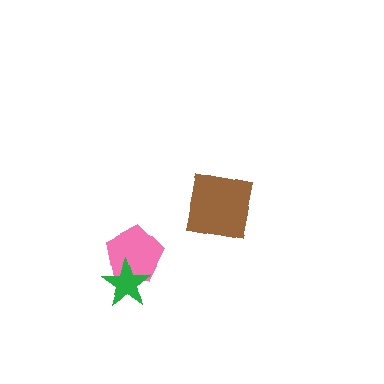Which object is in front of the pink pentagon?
The green star is in front of the pink pentagon.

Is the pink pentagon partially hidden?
Yes, it is partially covered by another shape.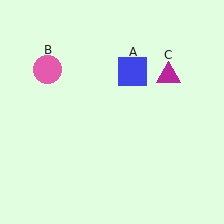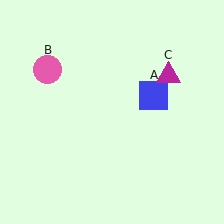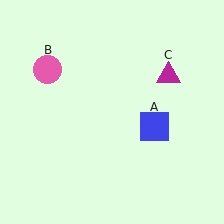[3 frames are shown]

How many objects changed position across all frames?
1 object changed position: blue square (object A).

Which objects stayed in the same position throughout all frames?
Pink circle (object B) and magenta triangle (object C) remained stationary.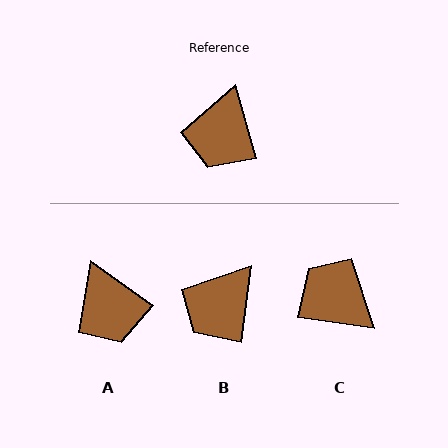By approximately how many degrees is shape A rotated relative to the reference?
Approximately 39 degrees counter-clockwise.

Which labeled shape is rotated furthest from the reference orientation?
C, about 114 degrees away.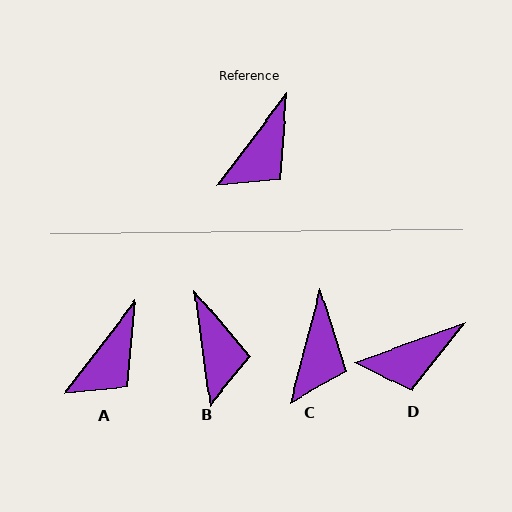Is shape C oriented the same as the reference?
No, it is off by about 22 degrees.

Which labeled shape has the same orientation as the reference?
A.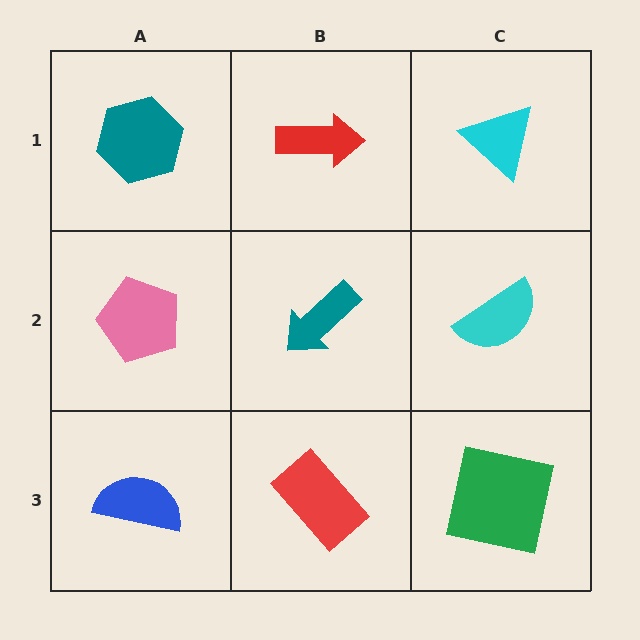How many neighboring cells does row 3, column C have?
2.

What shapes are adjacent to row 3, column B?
A teal arrow (row 2, column B), a blue semicircle (row 3, column A), a green square (row 3, column C).